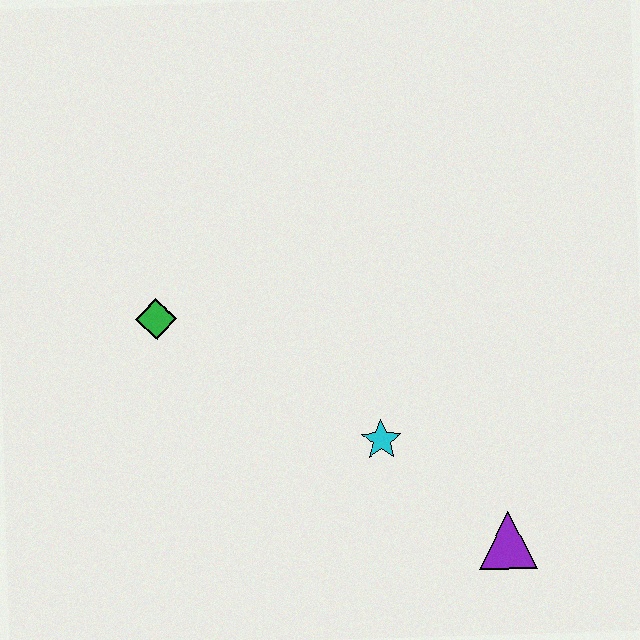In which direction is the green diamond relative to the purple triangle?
The green diamond is to the left of the purple triangle.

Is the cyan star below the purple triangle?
No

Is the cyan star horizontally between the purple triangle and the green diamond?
Yes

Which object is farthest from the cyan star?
The green diamond is farthest from the cyan star.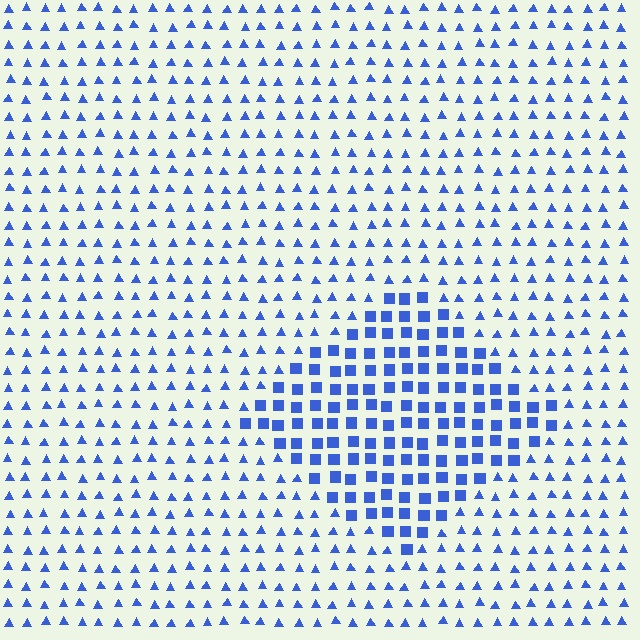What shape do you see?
I see a diamond.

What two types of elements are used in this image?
The image uses squares inside the diamond region and triangles outside it.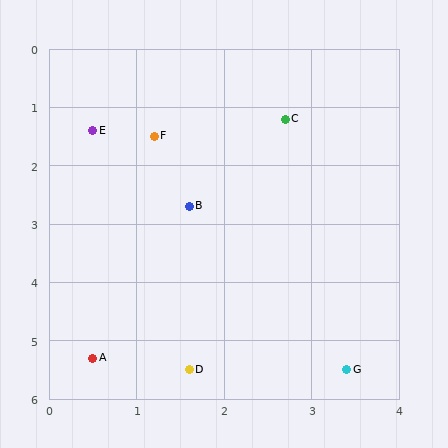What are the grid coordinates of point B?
Point B is at approximately (1.6, 2.7).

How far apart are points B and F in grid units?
Points B and F are about 1.3 grid units apart.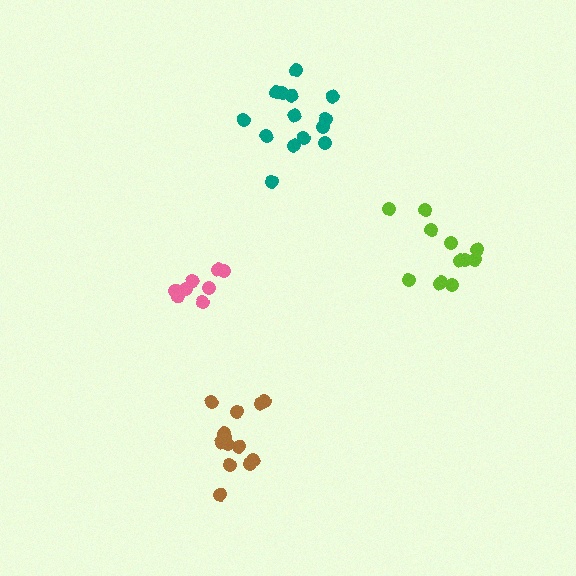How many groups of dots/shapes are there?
There are 4 groups.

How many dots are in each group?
Group 1: 14 dots, Group 2: 12 dots, Group 3: 8 dots, Group 4: 13 dots (47 total).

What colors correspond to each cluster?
The clusters are colored: teal, lime, pink, brown.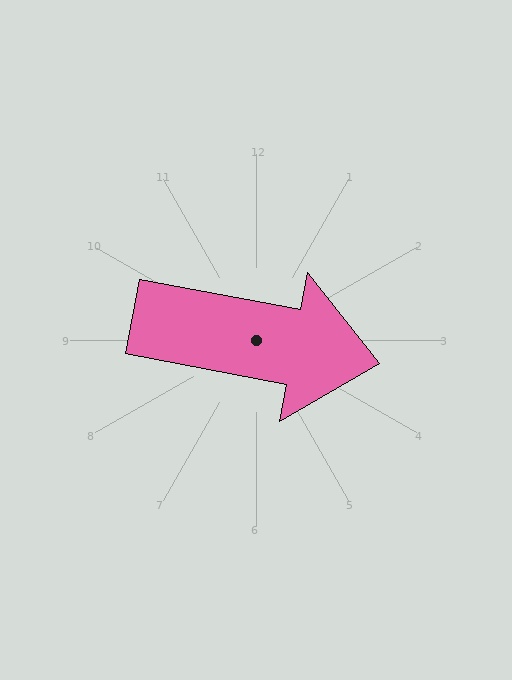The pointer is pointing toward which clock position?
Roughly 3 o'clock.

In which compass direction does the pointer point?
East.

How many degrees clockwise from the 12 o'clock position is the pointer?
Approximately 101 degrees.